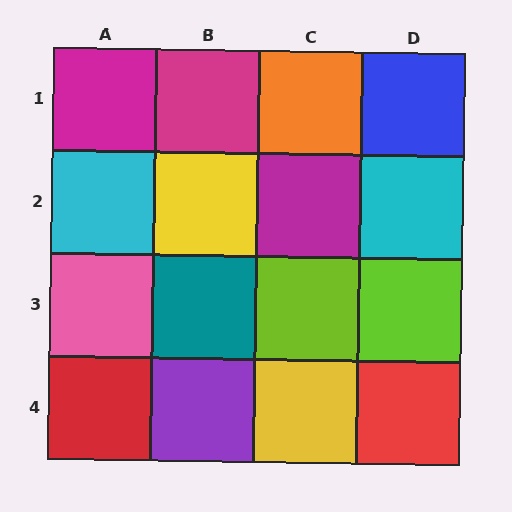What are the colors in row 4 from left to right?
Red, purple, yellow, red.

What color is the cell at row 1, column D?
Blue.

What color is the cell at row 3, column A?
Pink.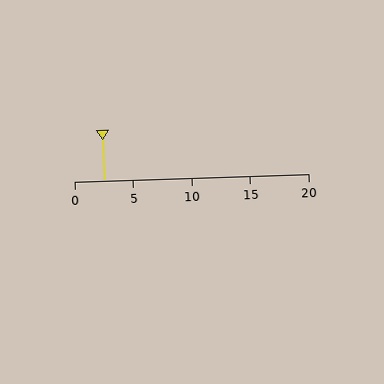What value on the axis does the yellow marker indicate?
The marker indicates approximately 2.5.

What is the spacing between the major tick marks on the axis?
The major ticks are spaced 5 apart.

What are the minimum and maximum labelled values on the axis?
The axis runs from 0 to 20.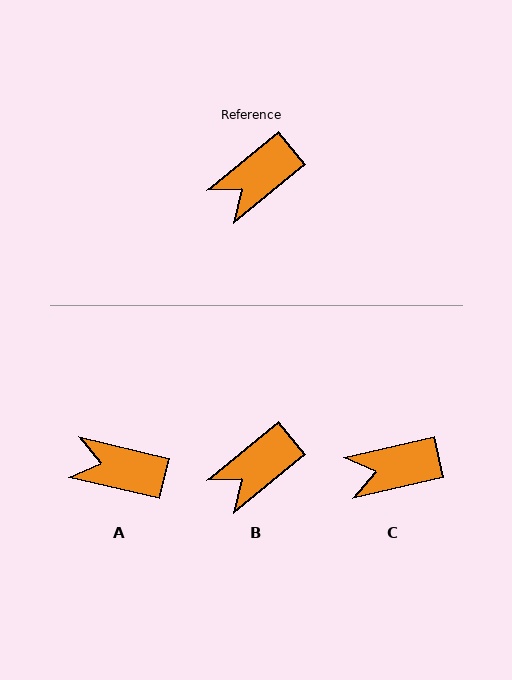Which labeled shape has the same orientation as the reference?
B.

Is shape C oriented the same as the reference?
No, it is off by about 26 degrees.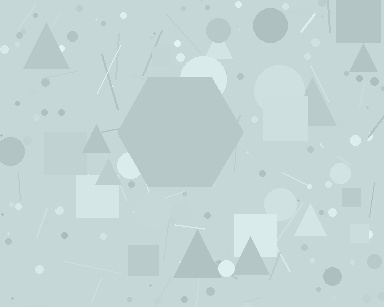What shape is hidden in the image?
A hexagon is hidden in the image.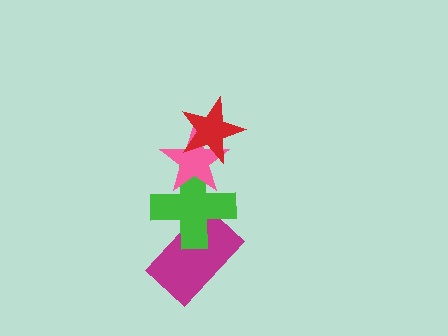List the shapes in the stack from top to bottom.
From top to bottom: the red star, the pink star, the green cross, the magenta rectangle.